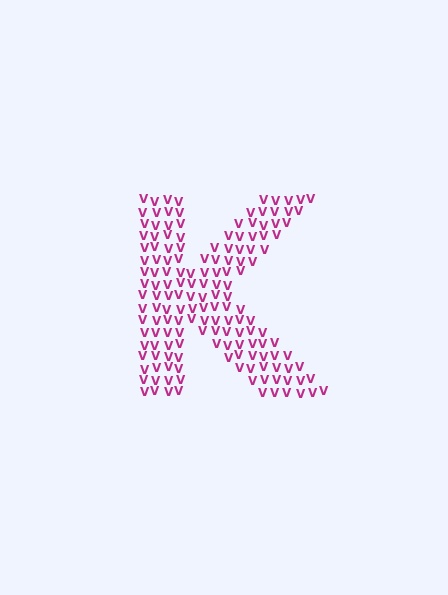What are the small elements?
The small elements are letter V's.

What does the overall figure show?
The overall figure shows the letter K.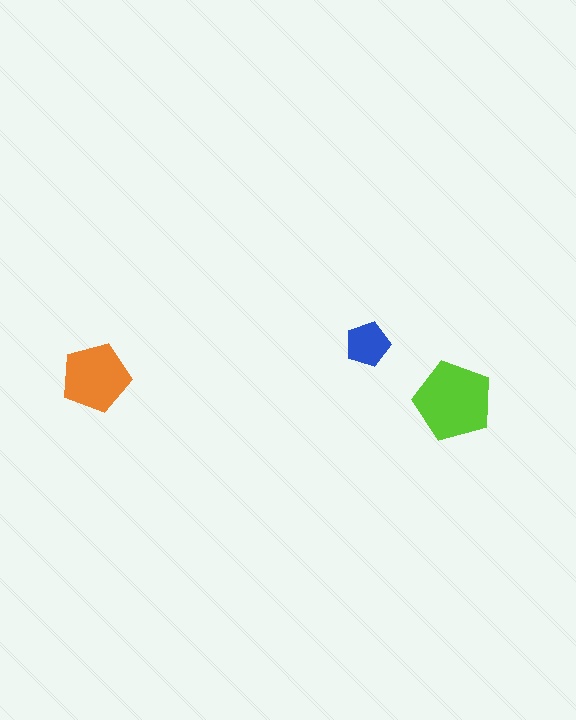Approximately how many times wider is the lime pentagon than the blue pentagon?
About 2 times wider.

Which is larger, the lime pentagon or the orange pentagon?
The lime one.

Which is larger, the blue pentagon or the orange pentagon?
The orange one.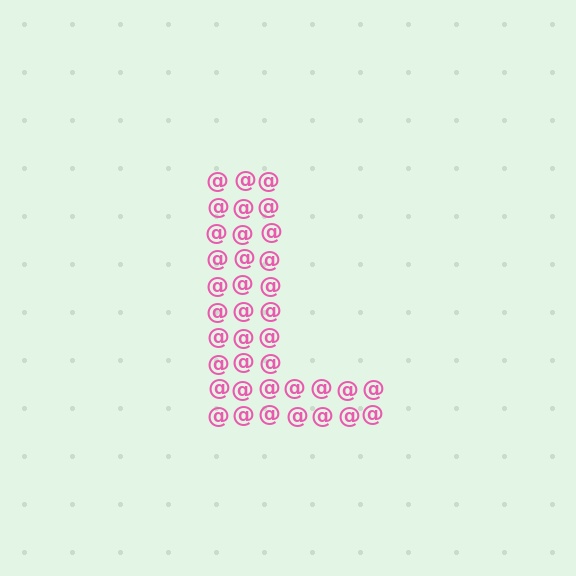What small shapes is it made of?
It is made of small at signs.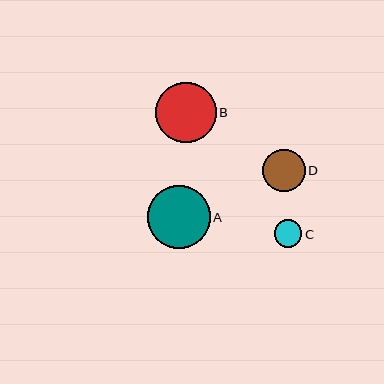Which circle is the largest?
Circle A is the largest with a size of approximately 63 pixels.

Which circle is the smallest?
Circle C is the smallest with a size of approximately 27 pixels.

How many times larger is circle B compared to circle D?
Circle B is approximately 1.4 times the size of circle D.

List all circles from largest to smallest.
From largest to smallest: A, B, D, C.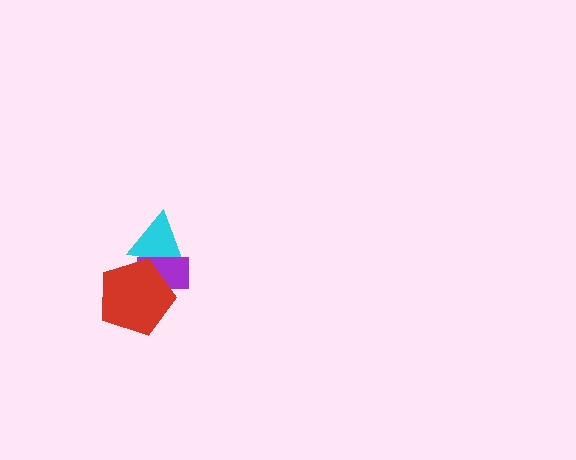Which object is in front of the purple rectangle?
The red pentagon is in front of the purple rectangle.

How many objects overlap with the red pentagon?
2 objects overlap with the red pentagon.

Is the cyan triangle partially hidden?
Yes, it is partially covered by another shape.